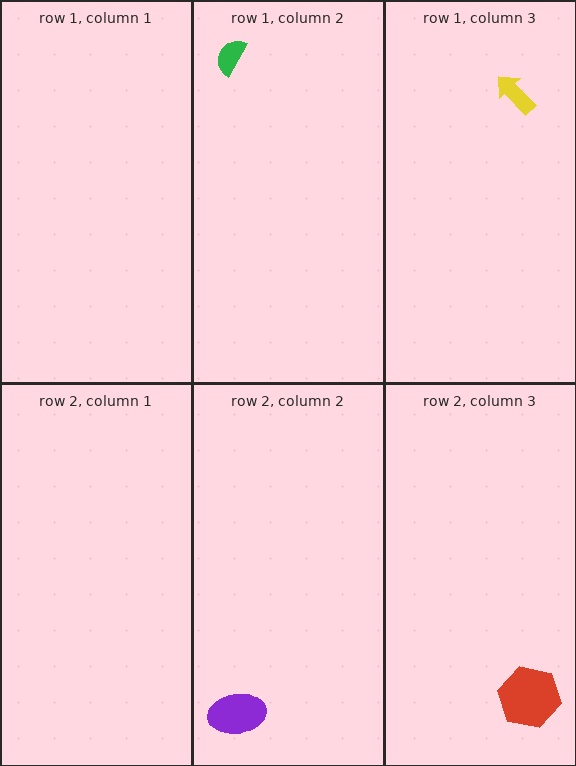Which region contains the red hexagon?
The row 2, column 3 region.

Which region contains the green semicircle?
The row 1, column 2 region.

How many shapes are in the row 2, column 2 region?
1.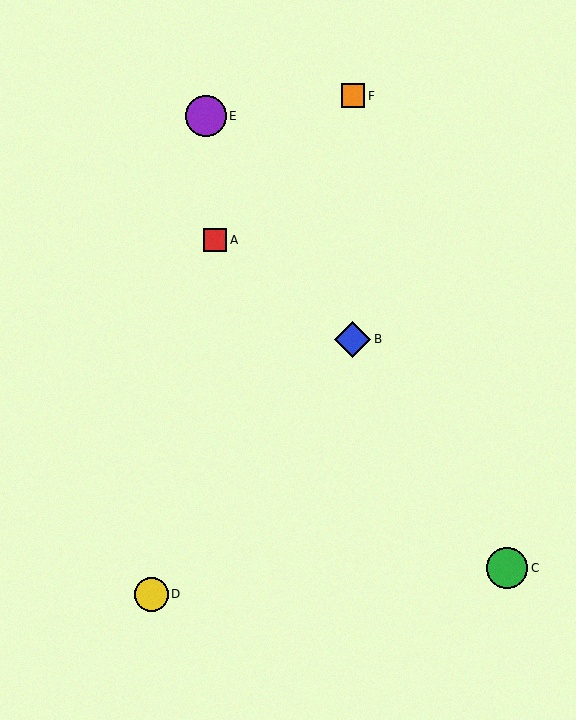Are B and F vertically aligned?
Yes, both are at x≈353.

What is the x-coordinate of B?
Object B is at x≈353.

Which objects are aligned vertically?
Objects B, F are aligned vertically.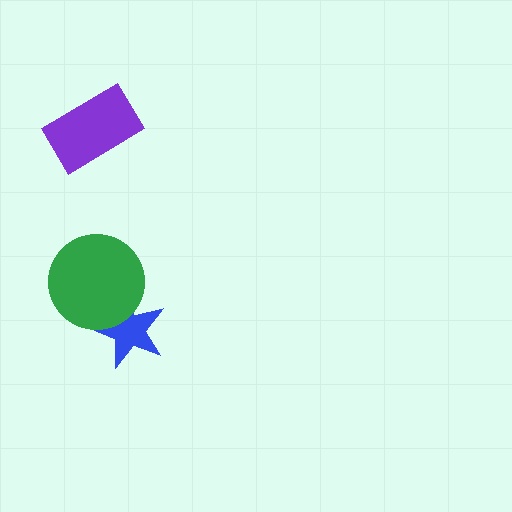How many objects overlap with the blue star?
1 object overlaps with the blue star.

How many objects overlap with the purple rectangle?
0 objects overlap with the purple rectangle.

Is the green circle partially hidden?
No, no other shape covers it.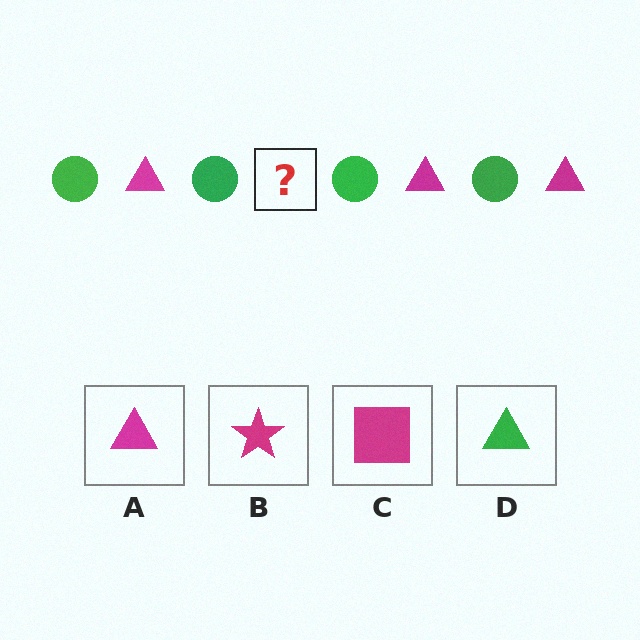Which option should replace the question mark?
Option A.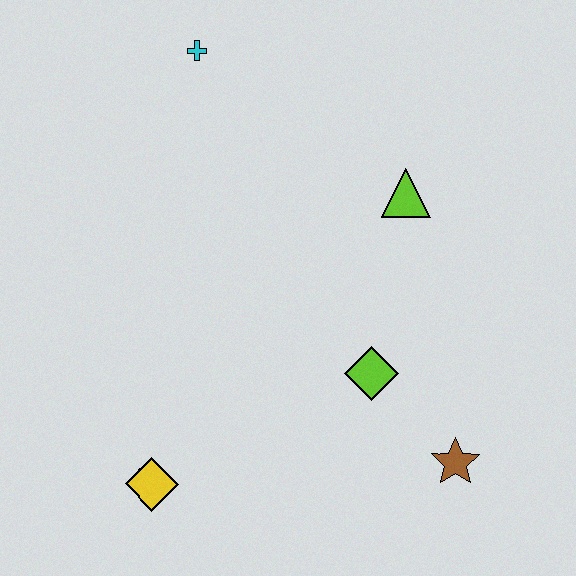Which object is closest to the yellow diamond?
The lime diamond is closest to the yellow diamond.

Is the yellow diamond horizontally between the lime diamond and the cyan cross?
No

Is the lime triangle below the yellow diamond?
No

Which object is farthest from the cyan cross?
The brown star is farthest from the cyan cross.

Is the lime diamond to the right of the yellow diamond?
Yes